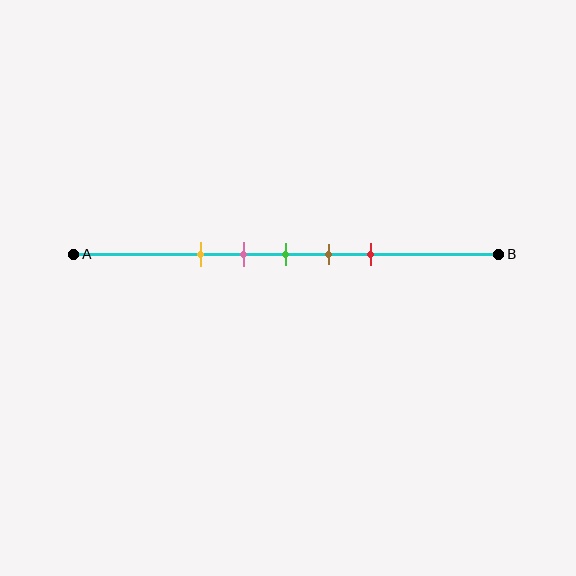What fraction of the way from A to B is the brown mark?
The brown mark is approximately 60% (0.6) of the way from A to B.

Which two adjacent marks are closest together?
The pink and green marks are the closest adjacent pair.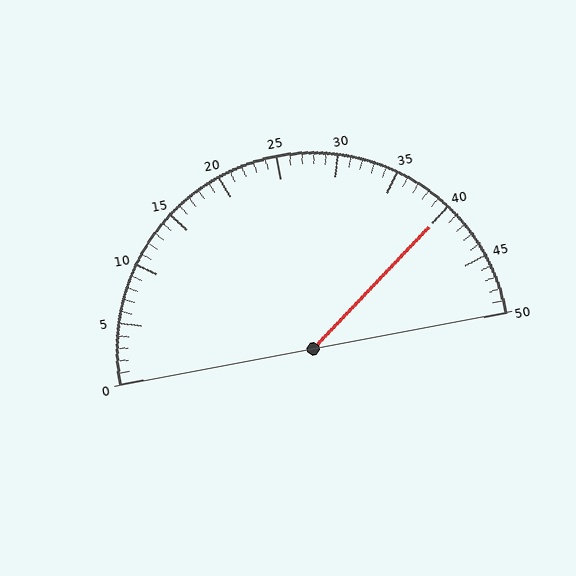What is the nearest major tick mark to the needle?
The nearest major tick mark is 40.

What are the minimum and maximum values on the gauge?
The gauge ranges from 0 to 50.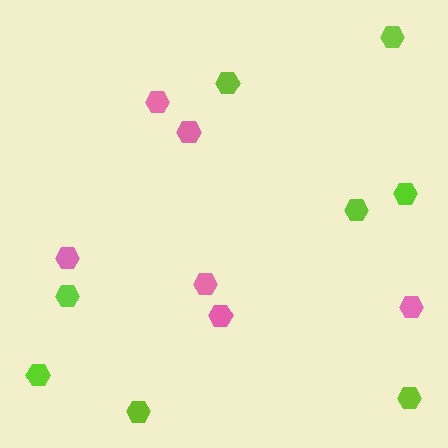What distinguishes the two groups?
There are 2 groups: one group of pink hexagons (6) and one group of lime hexagons (8).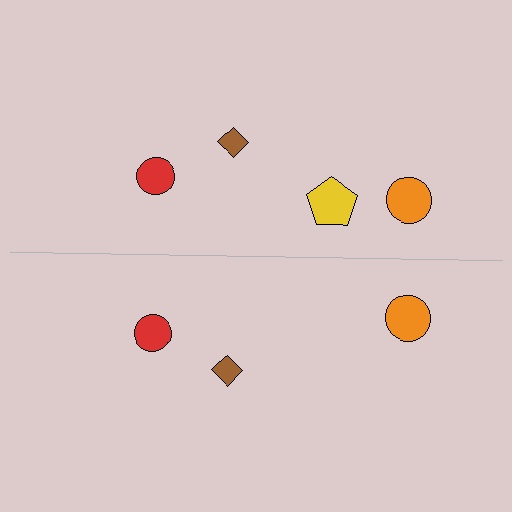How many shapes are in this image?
There are 7 shapes in this image.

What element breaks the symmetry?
A yellow pentagon is missing from the bottom side.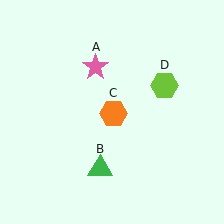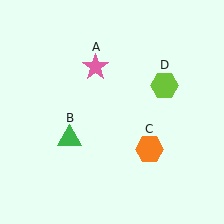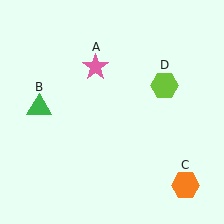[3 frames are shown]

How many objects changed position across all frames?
2 objects changed position: green triangle (object B), orange hexagon (object C).